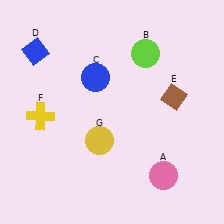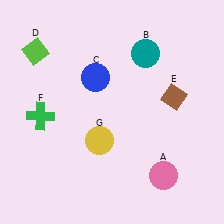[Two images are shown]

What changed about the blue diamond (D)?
In Image 1, D is blue. In Image 2, it changed to lime.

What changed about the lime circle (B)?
In Image 1, B is lime. In Image 2, it changed to teal.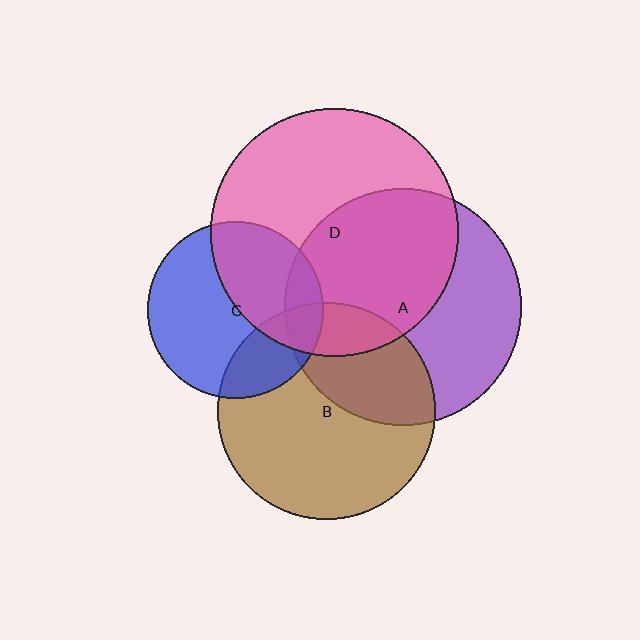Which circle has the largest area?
Circle D (pink).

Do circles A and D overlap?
Yes.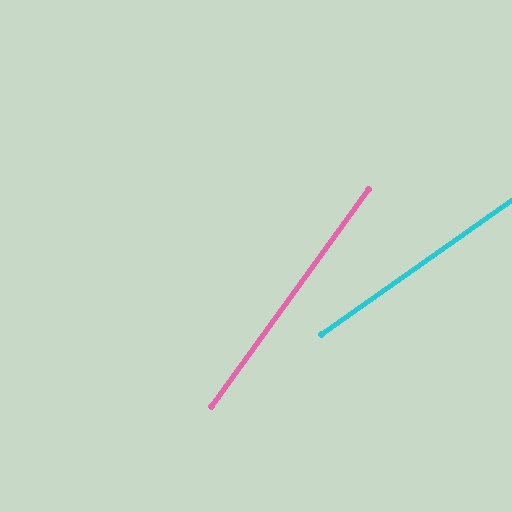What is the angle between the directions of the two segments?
Approximately 19 degrees.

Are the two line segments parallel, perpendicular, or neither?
Neither parallel nor perpendicular — they differ by about 19°.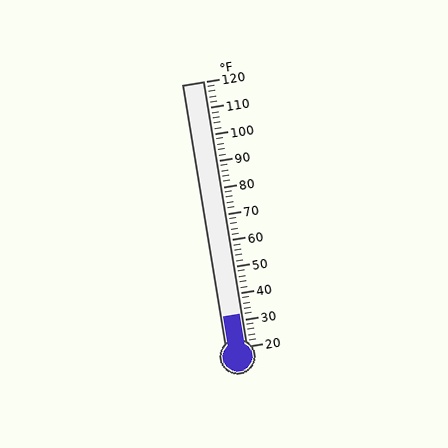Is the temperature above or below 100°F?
The temperature is below 100°F.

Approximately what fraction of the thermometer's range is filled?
The thermometer is filled to approximately 10% of its range.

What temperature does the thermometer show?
The thermometer shows approximately 32°F.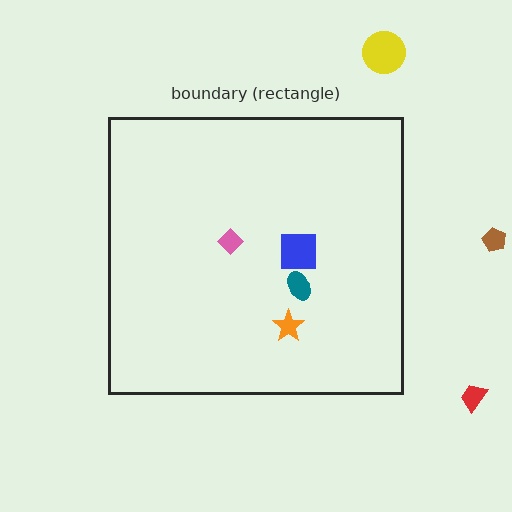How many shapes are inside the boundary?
4 inside, 3 outside.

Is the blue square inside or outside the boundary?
Inside.